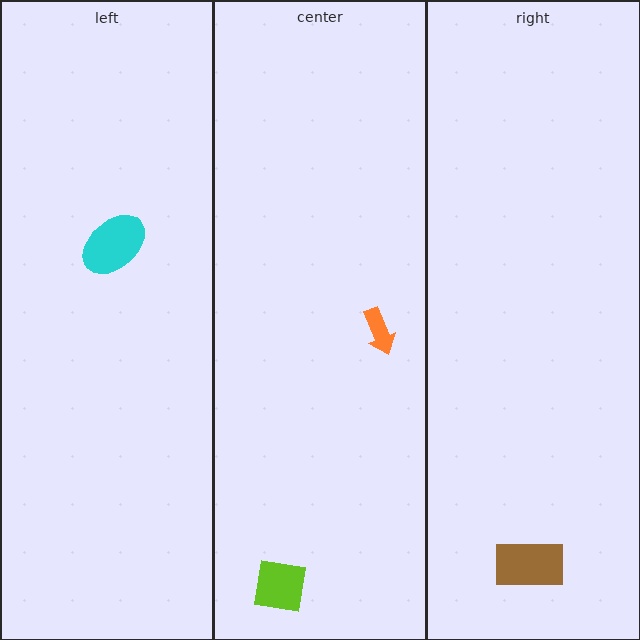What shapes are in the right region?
The brown rectangle.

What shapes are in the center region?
The orange arrow, the lime square.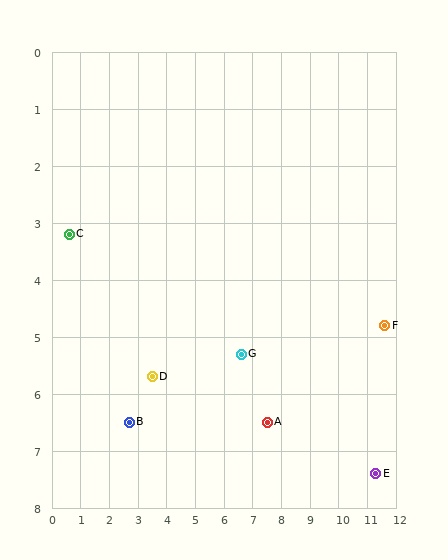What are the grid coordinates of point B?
Point B is at approximately (2.7, 6.5).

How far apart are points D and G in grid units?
Points D and G are about 3.1 grid units apart.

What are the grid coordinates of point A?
Point A is at approximately (7.5, 6.5).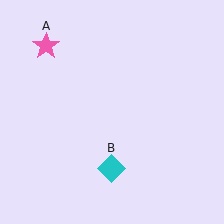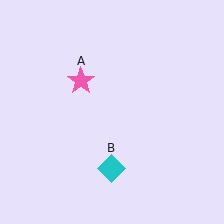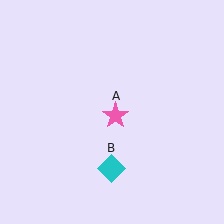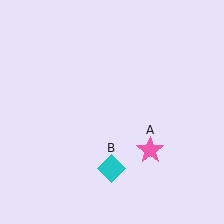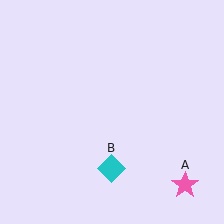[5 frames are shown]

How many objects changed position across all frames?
1 object changed position: pink star (object A).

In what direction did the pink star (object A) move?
The pink star (object A) moved down and to the right.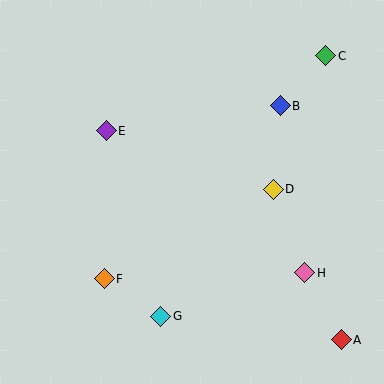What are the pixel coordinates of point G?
Point G is at (161, 316).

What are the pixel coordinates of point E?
Point E is at (106, 131).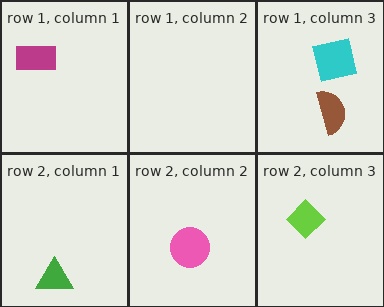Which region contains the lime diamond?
The row 2, column 3 region.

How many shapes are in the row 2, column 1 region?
1.